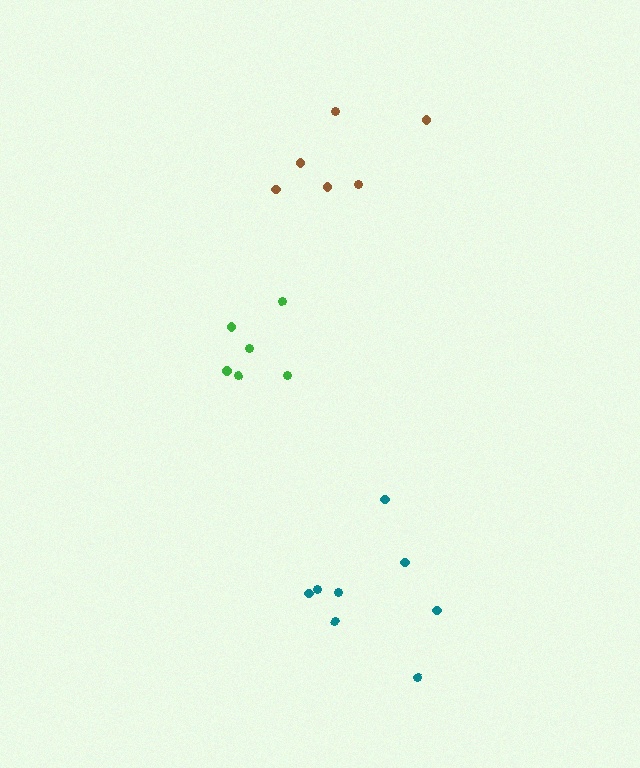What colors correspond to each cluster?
The clusters are colored: green, brown, teal.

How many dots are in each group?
Group 1: 6 dots, Group 2: 6 dots, Group 3: 8 dots (20 total).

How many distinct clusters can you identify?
There are 3 distinct clusters.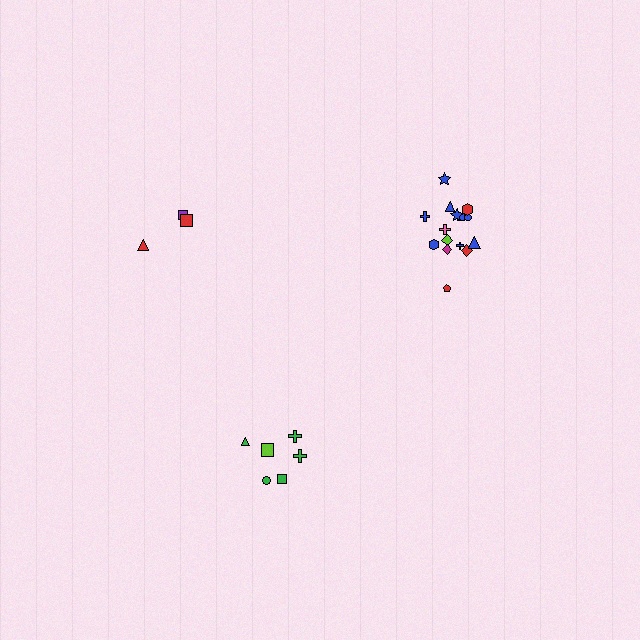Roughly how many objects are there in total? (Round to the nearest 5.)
Roughly 25 objects in total.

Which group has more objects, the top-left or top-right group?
The top-right group.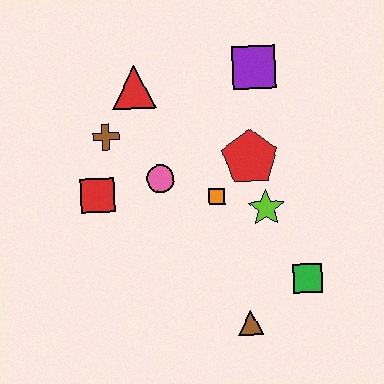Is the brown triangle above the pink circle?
No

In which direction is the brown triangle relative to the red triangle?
The brown triangle is below the red triangle.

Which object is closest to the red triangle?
The brown cross is closest to the red triangle.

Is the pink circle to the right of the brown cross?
Yes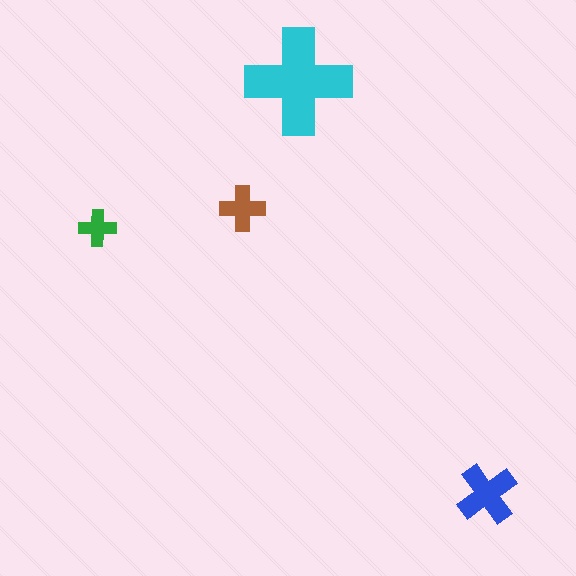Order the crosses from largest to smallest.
the cyan one, the blue one, the brown one, the green one.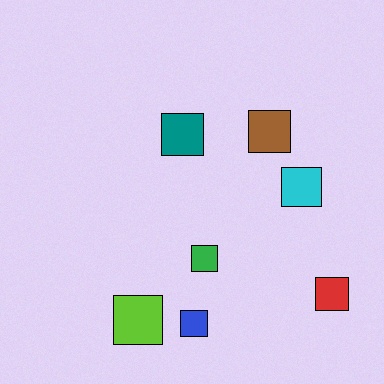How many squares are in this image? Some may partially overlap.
There are 7 squares.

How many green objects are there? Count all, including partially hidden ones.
There is 1 green object.